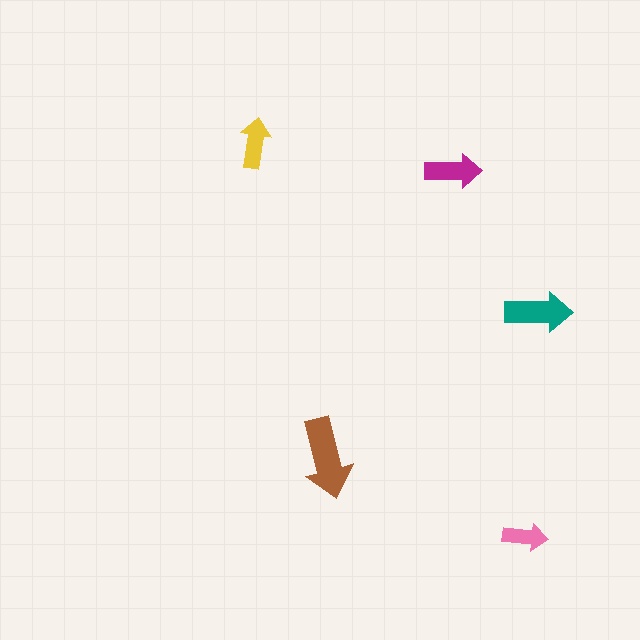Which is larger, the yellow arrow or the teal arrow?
The teal one.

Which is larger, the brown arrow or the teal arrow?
The brown one.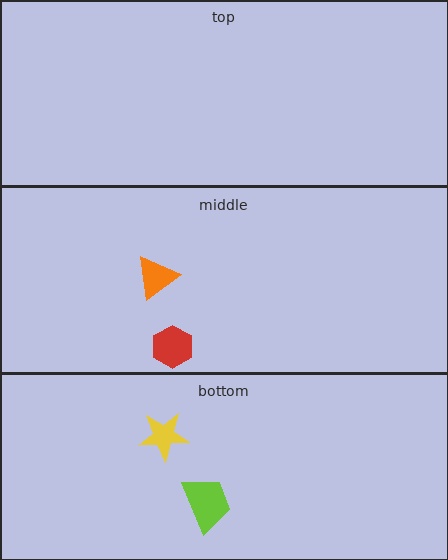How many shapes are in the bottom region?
2.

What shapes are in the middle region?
The orange triangle, the red hexagon.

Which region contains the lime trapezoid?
The bottom region.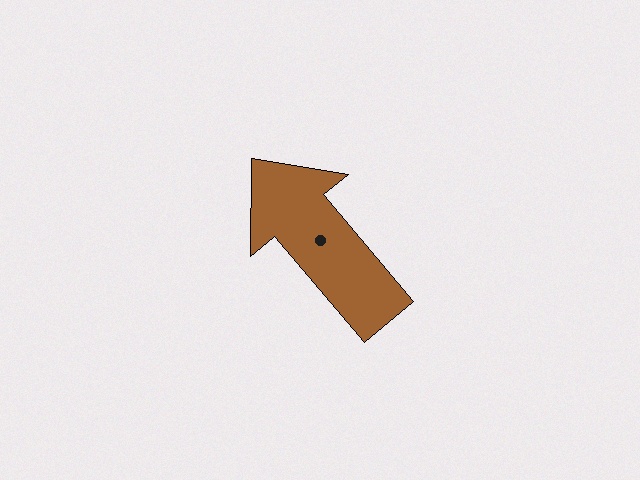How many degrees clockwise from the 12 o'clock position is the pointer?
Approximately 320 degrees.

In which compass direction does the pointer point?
Northwest.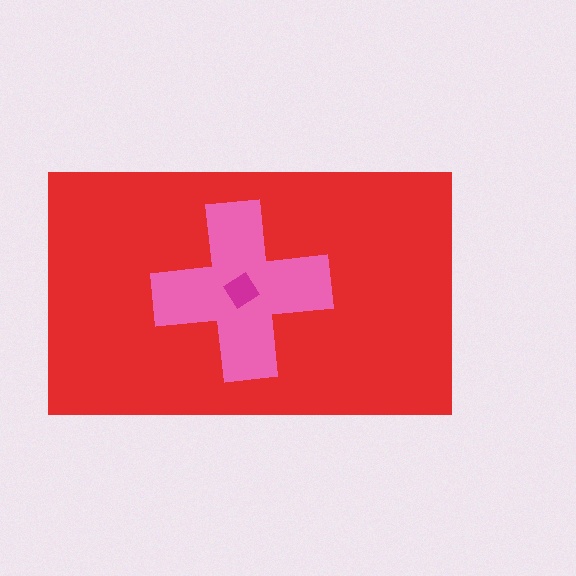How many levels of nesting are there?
3.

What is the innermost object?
The magenta diamond.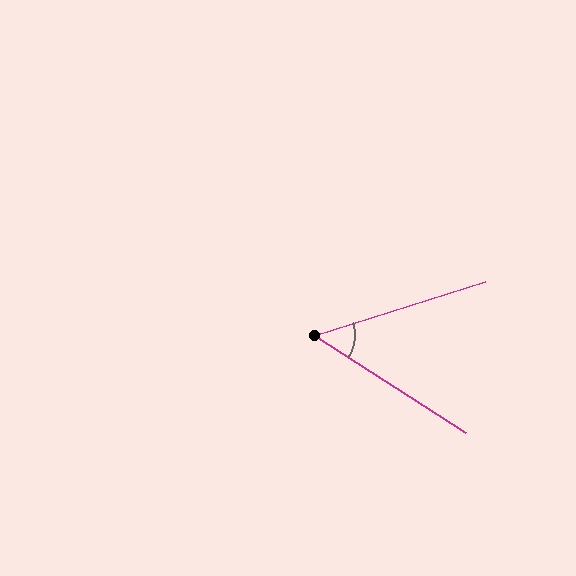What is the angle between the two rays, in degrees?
Approximately 50 degrees.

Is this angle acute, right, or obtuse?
It is acute.